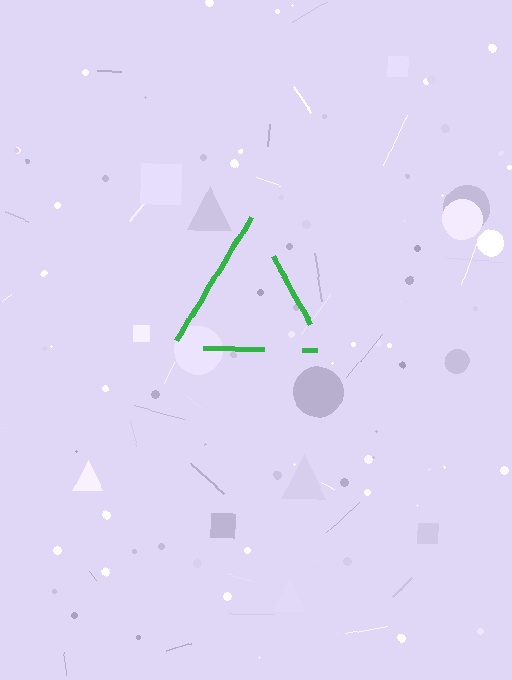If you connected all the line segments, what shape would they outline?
They would outline a triangle.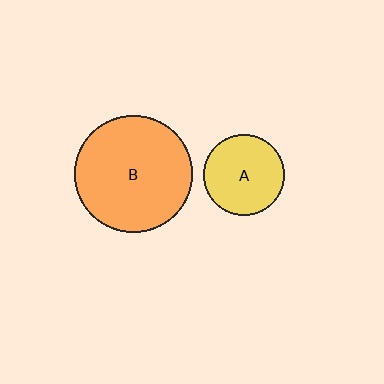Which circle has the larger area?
Circle B (orange).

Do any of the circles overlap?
No, none of the circles overlap.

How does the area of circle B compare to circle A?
Approximately 2.1 times.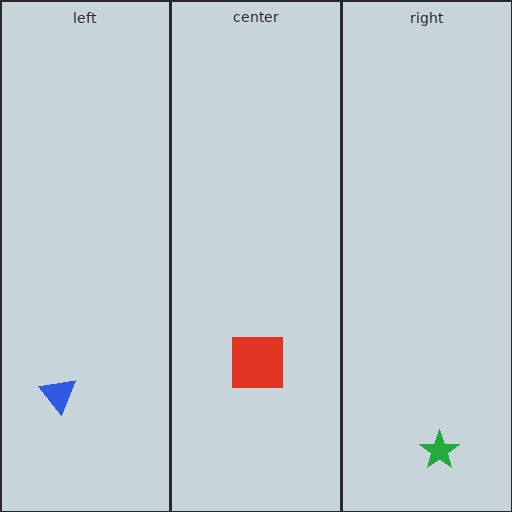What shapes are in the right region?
The green star.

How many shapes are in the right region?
1.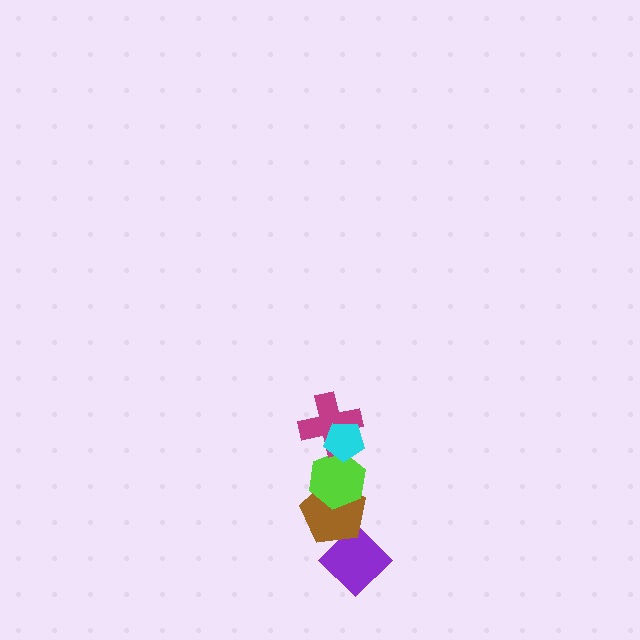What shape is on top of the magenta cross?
The cyan pentagon is on top of the magenta cross.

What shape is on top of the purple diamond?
The brown pentagon is on top of the purple diamond.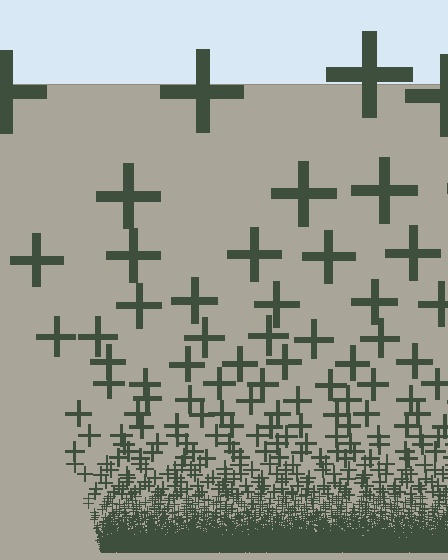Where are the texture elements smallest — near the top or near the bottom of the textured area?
Near the bottom.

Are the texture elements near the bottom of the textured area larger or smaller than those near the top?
Smaller. The gradient is inverted — elements near the bottom are smaller and denser.